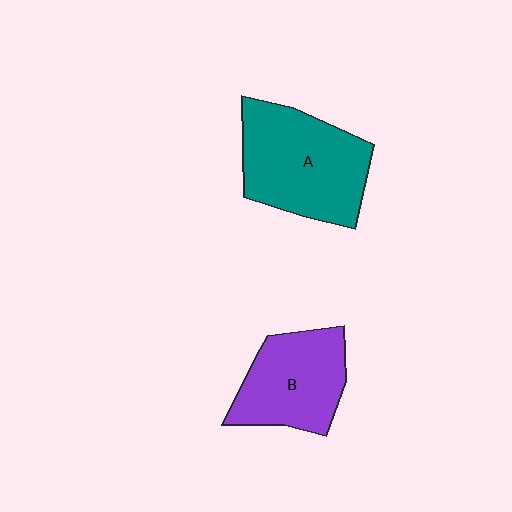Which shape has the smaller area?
Shape B (purple).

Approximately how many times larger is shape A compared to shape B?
Approximately 1.3 times.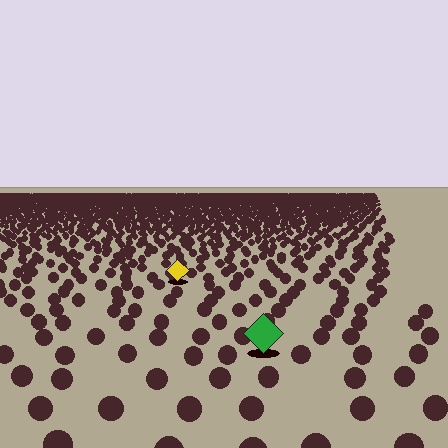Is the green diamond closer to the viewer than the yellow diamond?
Yes. The green diamond is closer — you can tell from the texture gradient: the ground texture is coarser near it.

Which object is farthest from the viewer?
The yellow diamond is farthest from the viewer. It appears smaller and the ground texture around it is denser.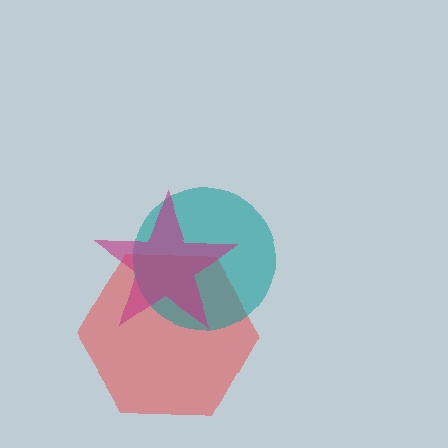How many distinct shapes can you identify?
There are 3 distinct shapes: a red hexagon, a teal circle, a magenta star.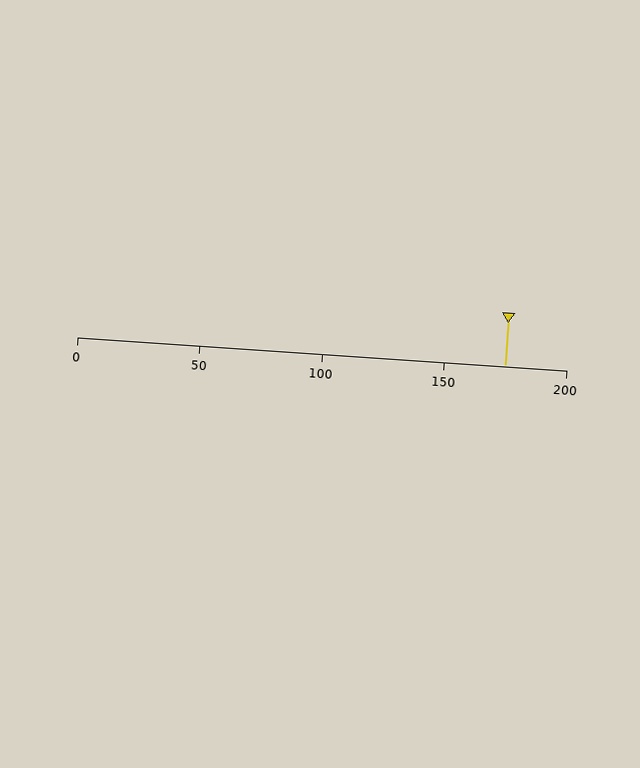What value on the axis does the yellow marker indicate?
The marker indicates approximately 175.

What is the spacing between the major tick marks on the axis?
The major ticks are spaced 50 apart.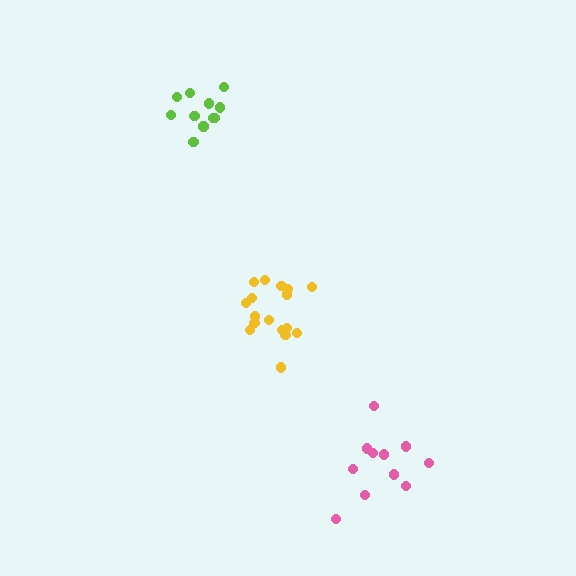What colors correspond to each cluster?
The clusters are colored: pink, yellow, lime.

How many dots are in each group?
Group 1: 11 dots, Group 2: 17 dots, Group 3: 11 dots (39 total).